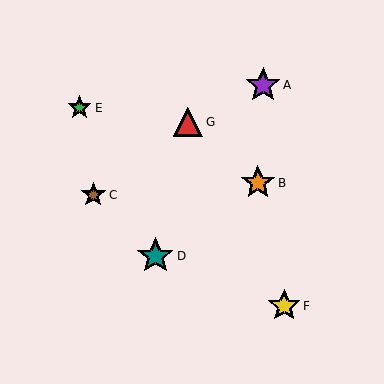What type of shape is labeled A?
Shape A is a purple star.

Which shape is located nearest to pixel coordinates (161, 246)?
The teal star (labeled D) at (155, 256) is nearest to that location.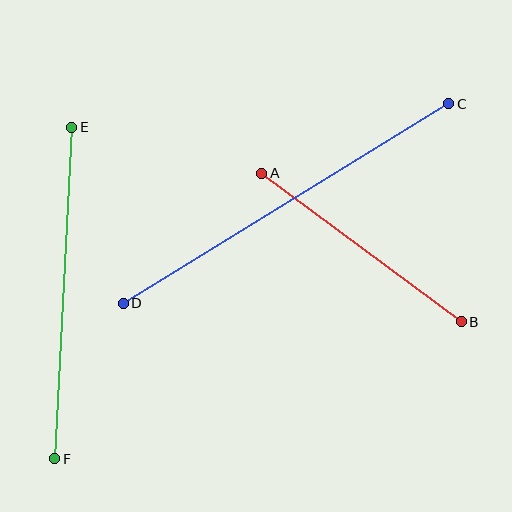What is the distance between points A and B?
The distance is approximately 248 pixels.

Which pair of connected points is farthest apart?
Points C and D are farthest apart.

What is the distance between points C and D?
The distance is approximately 382 pixels.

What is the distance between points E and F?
The distance is approximately 332 pixels.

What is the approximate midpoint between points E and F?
The midpoint is at approximately (63, 293) pixels.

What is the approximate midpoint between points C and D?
The midpoint is at approximately (286, 203) pixels.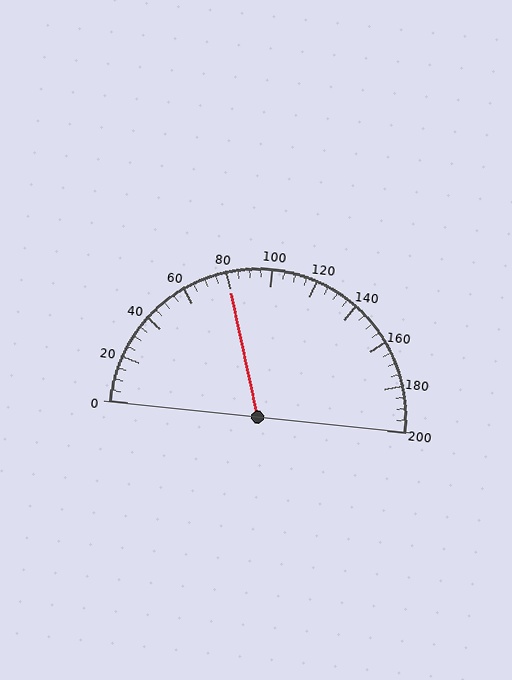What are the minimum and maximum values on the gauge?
The gauge ranges from 0 to 200.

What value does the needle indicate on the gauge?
The needle indicates approximately 80.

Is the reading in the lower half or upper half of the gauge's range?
The reading is in the lower half of the range (0 to 200).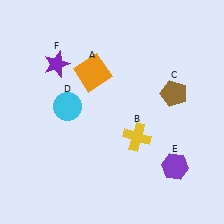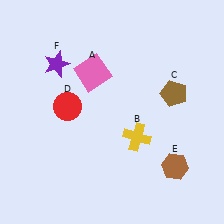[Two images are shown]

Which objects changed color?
A changed from orange to pink. D changed from cyan to red. E changed from purple to brown.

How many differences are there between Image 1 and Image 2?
There are 3 differences between the two images.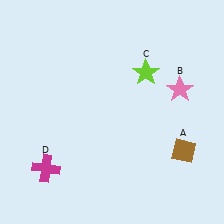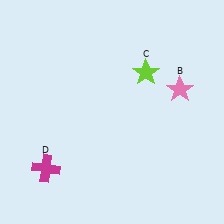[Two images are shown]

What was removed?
The brown diamond (A) was removed in Image 2.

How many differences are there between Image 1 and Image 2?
There is 1 difference between the two images.